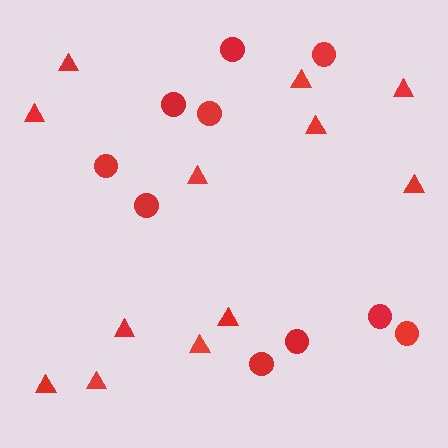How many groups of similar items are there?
There are 2 groups: one group of circles (10) and one group of triangles (12).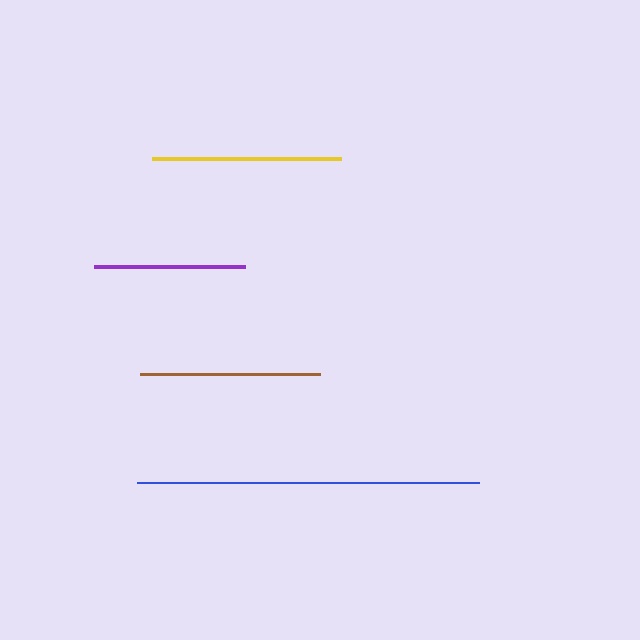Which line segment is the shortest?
The purple line is the shortest at approximately 151 pixels.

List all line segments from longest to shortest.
From longest to shortest: blue, yellow, brown, purple.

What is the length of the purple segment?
The purple segment is approximately 151 pixels long.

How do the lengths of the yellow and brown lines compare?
The yellow and brown lines are approximately the same length.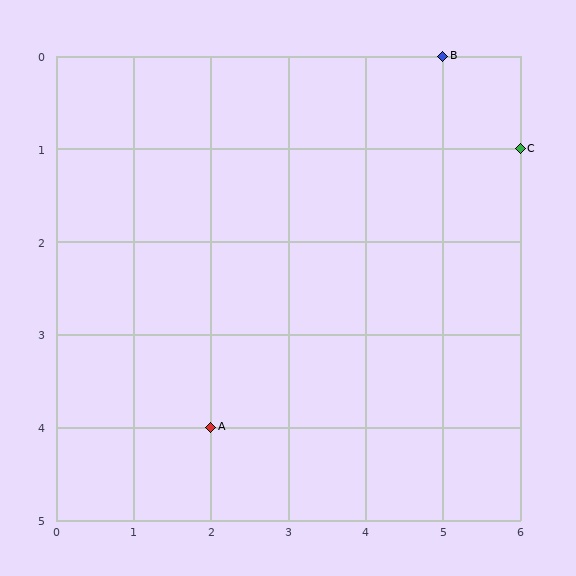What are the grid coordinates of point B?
Point B is at grid coordinates (5, 0).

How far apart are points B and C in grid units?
Points B and C are 1 column and 1 row apart (about 1.4 grid units diagonally).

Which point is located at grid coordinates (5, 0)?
Point B is at (5, 0).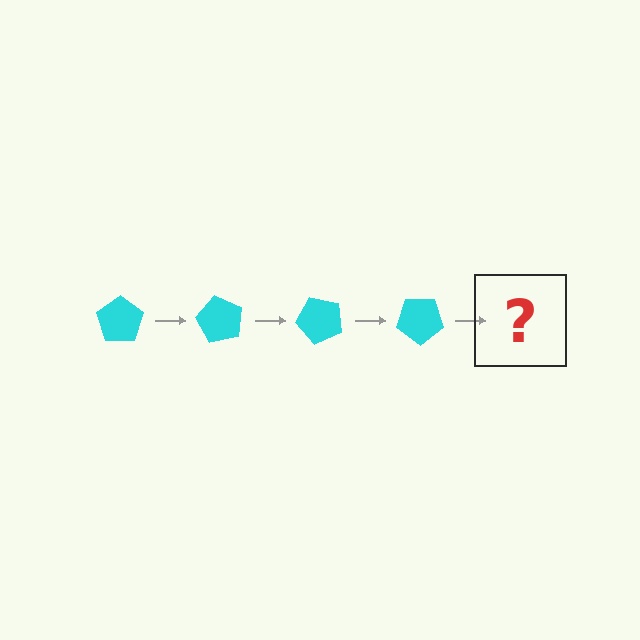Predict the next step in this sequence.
The next step is a cyan pentagon rotated 240 degrees.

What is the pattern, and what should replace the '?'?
The pattern is that the pentagon rotates 60 degrees each step. The '?' should be a cyan pentagon rotated 240 degrees.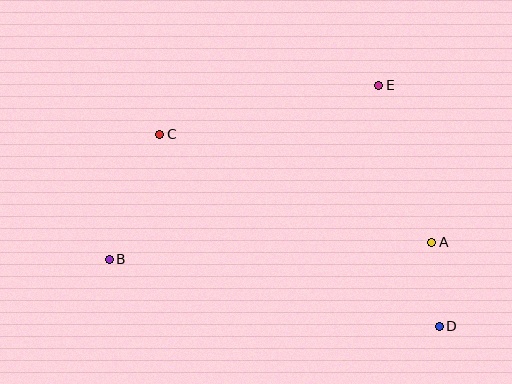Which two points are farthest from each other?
Points C and D are farthest from each other.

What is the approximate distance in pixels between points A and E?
The distance between A and E is approximately 165 pixels.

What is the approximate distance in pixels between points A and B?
The distance between A and B is approximately 323 pixels.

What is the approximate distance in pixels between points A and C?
The distance between A and C is approximately 292 pixels.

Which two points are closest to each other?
Points A and D are closest to each other.